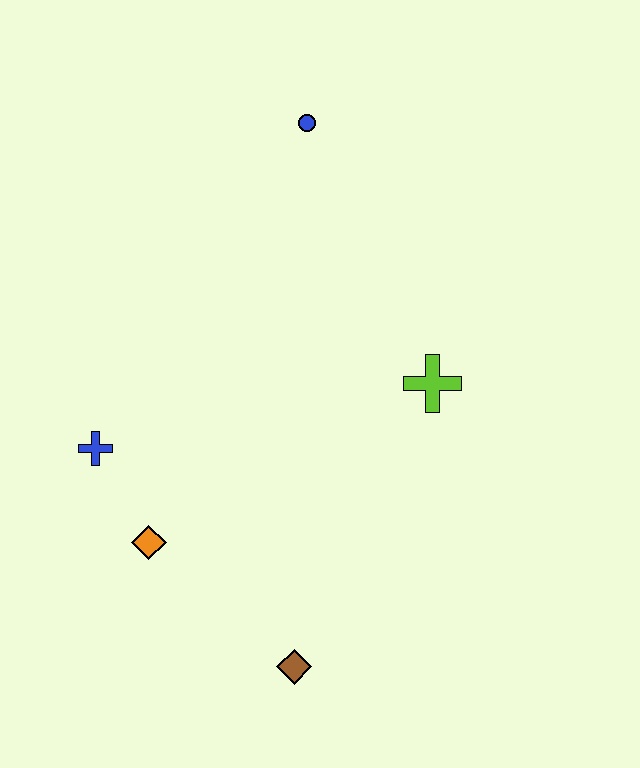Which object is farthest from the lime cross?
The blue cross is farthest from the lime cross.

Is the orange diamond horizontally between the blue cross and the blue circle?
Yes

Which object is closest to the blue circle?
The lime cross is closest to the blue circle.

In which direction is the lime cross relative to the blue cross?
The lime cross is to the right of the blue cross.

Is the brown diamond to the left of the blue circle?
Yes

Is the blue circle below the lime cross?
No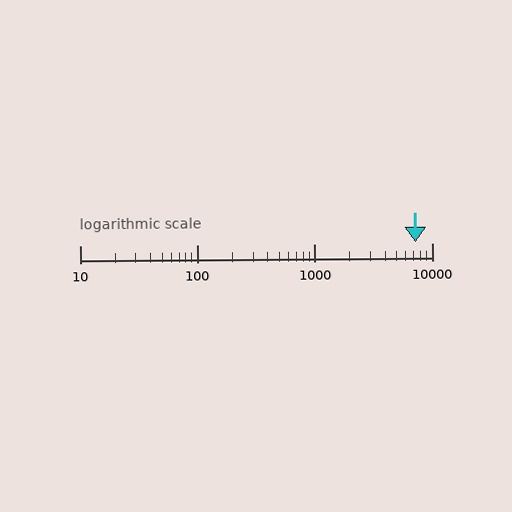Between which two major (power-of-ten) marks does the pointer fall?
The pointer is between 1000 and 10000.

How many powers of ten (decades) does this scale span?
The scale spans 3 decades, from 10 to 10000.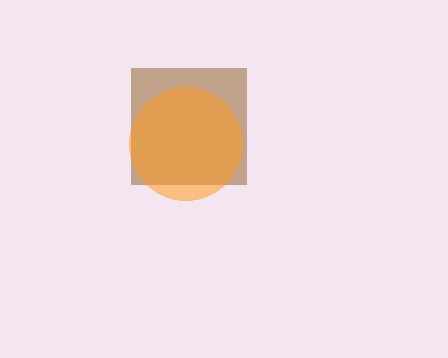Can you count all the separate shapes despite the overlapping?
Yes, there are 2 separate shapes.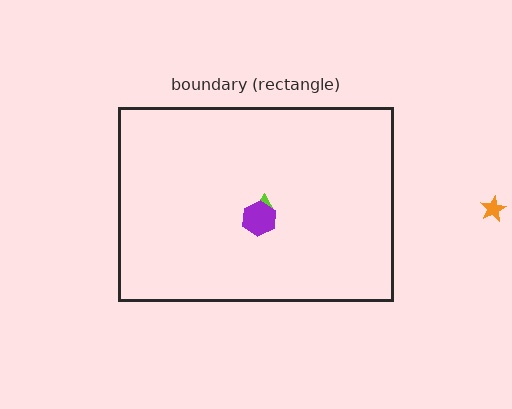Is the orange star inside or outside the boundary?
Outside.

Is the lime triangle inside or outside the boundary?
Inside.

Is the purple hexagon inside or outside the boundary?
Inside.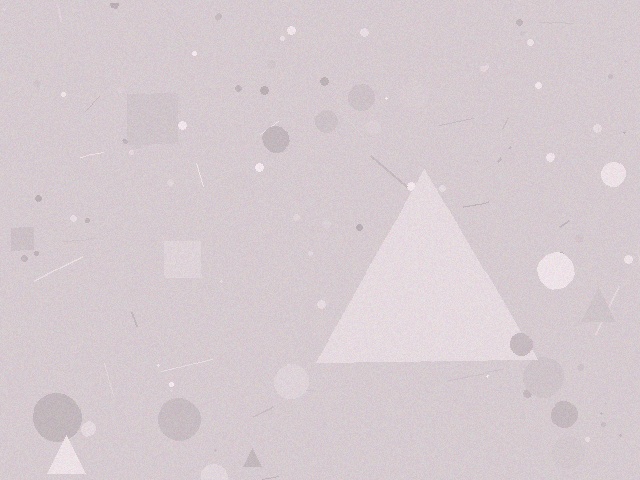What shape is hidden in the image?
A triangle is hidden in the image.